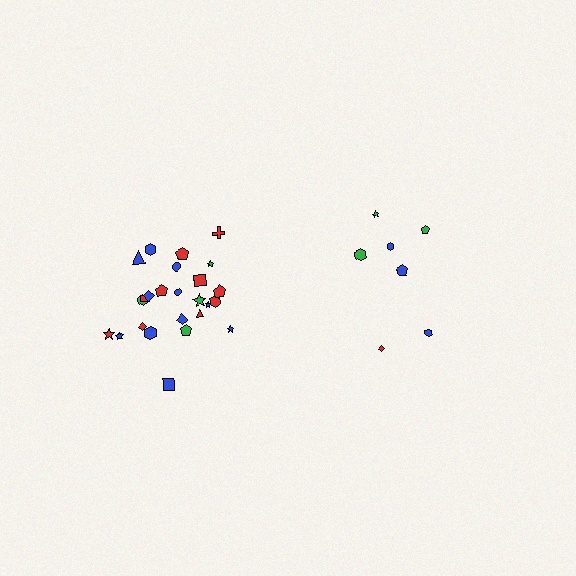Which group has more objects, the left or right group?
The left group.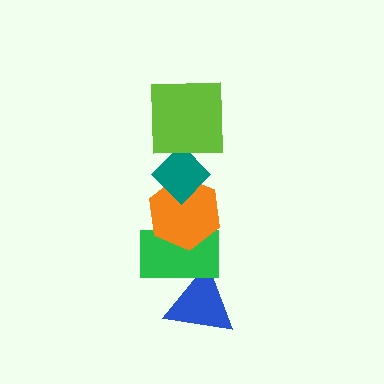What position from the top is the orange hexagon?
The orange hexagon is 3rd from the top.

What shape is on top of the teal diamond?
The lime square is on top of the teal diamond.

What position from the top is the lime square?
The lime square is 1st from the top.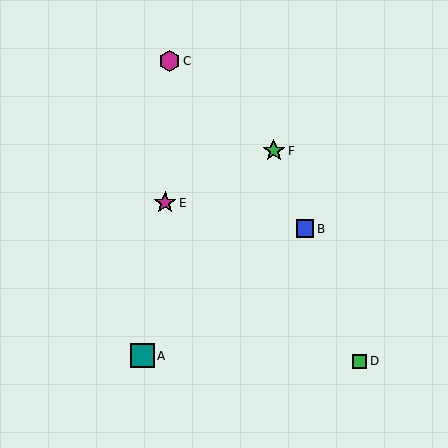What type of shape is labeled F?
Shape F is a green star.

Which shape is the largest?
The teal square (labeled A) is the largest.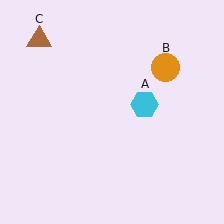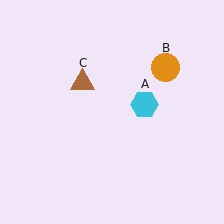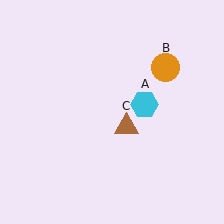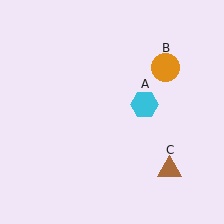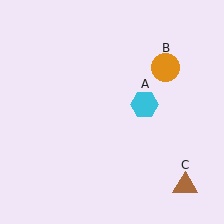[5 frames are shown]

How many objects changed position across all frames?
1 object changed position: brown triangle (object C).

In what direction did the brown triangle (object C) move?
The brown triangle (object C) moved down and to the right.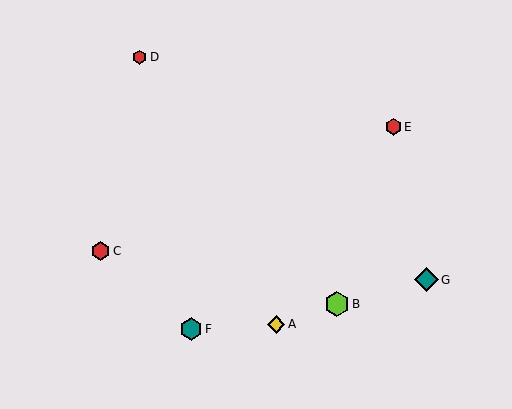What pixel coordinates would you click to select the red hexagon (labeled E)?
Click at (393, 127) to select the red hexagon E.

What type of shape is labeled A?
Shape A is a yellow diamond.